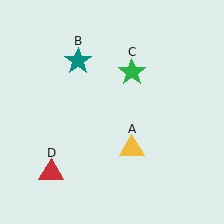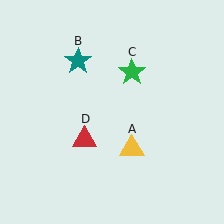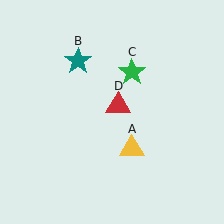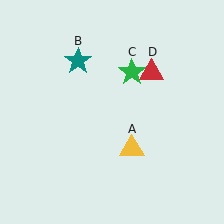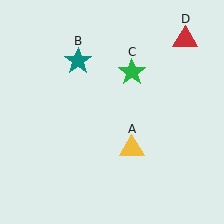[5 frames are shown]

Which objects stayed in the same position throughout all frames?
Yellow triangle (object A) and teal star (object B) and green star (object C) remained stationary.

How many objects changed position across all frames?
1 object changed position: red triangle (object D).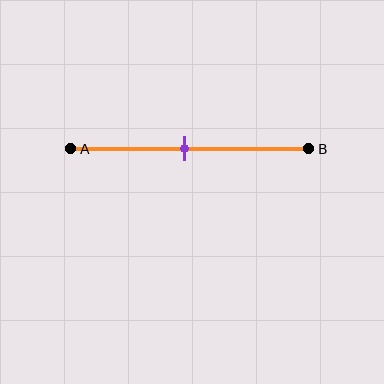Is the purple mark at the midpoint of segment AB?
Yes, the mark is approximately at the midpoint.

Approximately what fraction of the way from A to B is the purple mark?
The purple mark is approximately 50% of the way from A to B.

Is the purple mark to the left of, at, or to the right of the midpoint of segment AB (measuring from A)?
The purple mark is approximately at the midpoint of segment AB.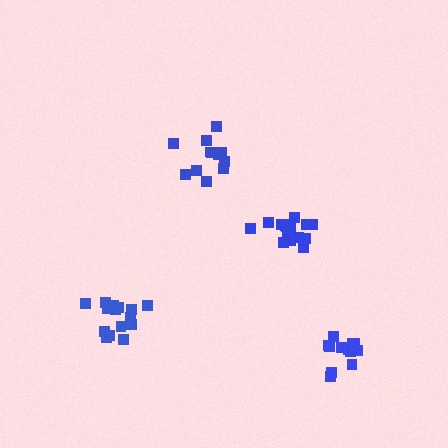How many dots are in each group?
Group 1: 12 dots, Group 2: 16 dots, Group 3: 12 dots, Group 4: 16 dots (56 total).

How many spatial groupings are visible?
There are 4 spatial groupings.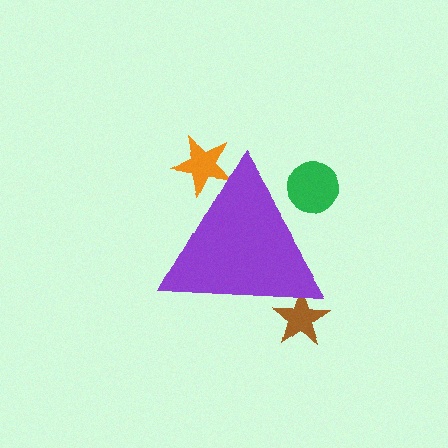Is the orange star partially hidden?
Yes, the orange star is partially hidden behind the purple triangle.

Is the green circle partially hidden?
Yes, the green circle is partially hidden behind the purple triangle.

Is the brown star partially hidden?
Yes, the brown star is partially hidden behind the purple triangle.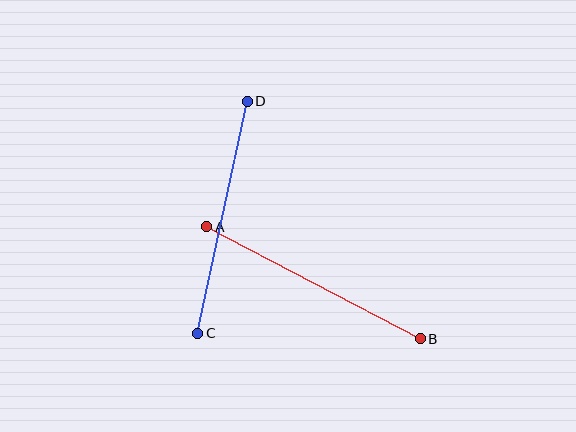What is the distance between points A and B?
The distance is approximately 241 pixels.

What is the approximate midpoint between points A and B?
The midpoint is at approximately (314, 283) pixels.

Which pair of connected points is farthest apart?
Points A and B are farthest apart.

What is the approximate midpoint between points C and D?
The midpoint is at approximately (223, 217) pixels.